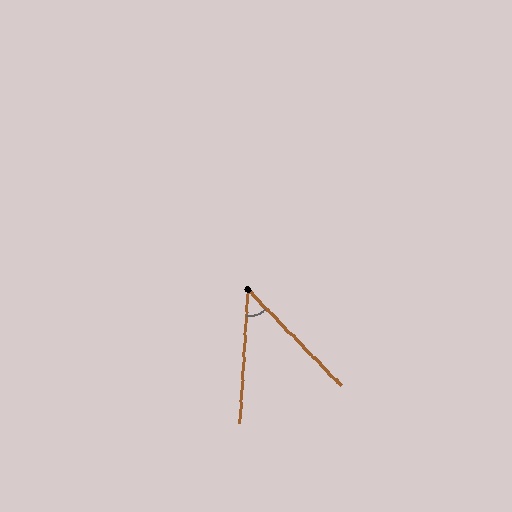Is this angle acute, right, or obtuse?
It is acute.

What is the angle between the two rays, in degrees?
Approximately 48 degrees.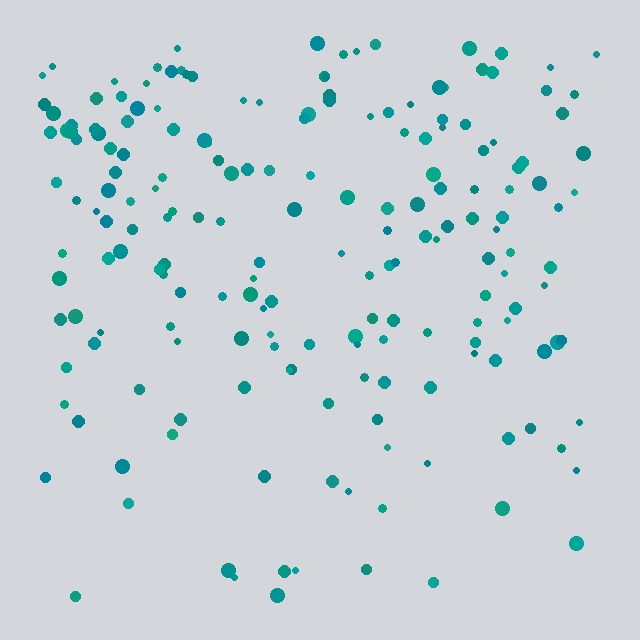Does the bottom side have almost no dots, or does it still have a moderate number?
Still a moderate number, just noticeably fewer than the top.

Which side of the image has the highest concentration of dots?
The top.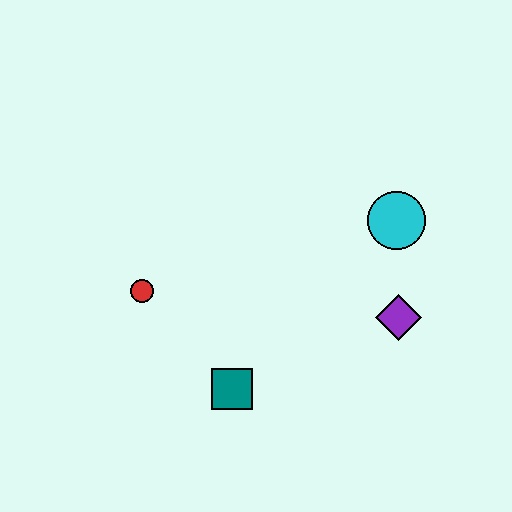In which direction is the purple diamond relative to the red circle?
The purple diamond is to the right of the red circle.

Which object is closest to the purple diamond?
The cyan circle is closest to the purple diamond.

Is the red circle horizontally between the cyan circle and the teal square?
No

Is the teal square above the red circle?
No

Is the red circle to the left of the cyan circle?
Yes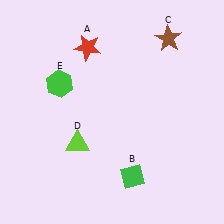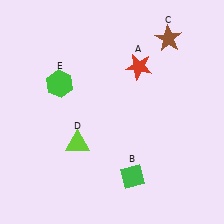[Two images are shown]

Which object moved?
The red star (A) moved right.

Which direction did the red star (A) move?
The red star (A) moved right.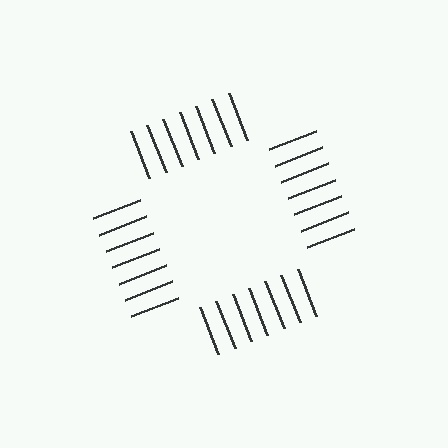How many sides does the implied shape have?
4 sides — the line-ends trace a square.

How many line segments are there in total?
28 — 7 along each of the 4 edges.